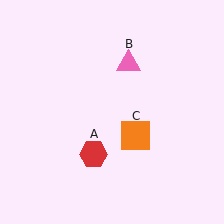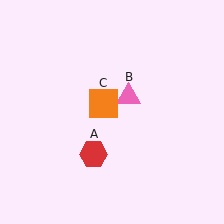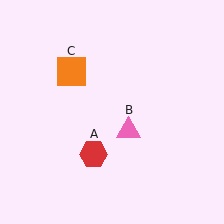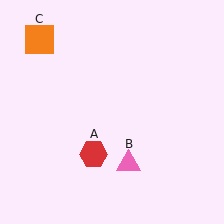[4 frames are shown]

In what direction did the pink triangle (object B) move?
The pink triangle (object B) moved down.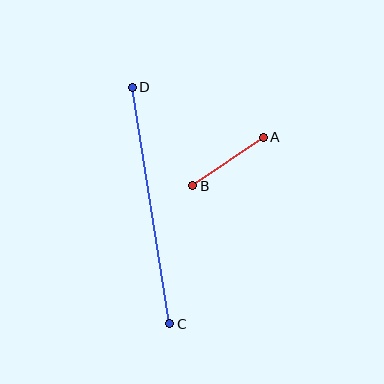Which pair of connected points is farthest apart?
Points C and D are farthest apart.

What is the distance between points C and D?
The distance is approximately 240 pixels.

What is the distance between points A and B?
The distance is approximately 85 pixels.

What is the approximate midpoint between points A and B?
The midpoint is at approximately (228, 162) pixels.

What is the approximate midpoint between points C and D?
The midpoint is at approximately (151, 206) pixels.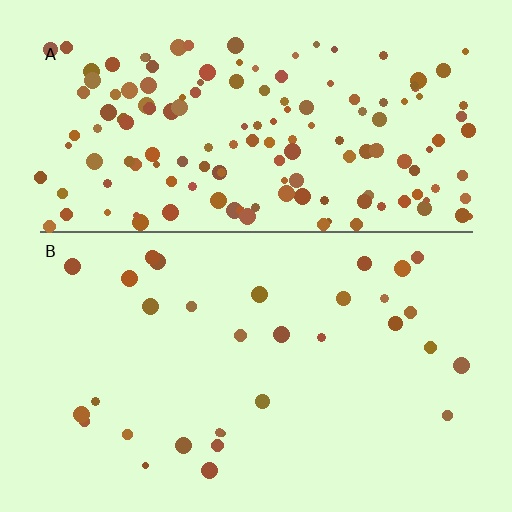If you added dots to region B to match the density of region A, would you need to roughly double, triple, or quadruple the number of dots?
Approximately quadruple.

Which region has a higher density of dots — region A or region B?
A (the top).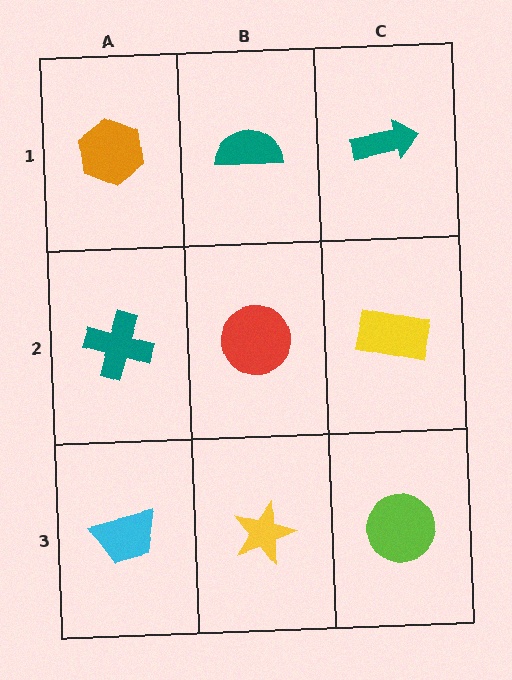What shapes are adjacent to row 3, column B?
A red circle (row 2, column B), a cyan trapezoid (row 3, column A), a lime circle (row 3, column C).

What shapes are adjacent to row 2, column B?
A teal semicircle (row 1, column B), a yellow star (row 3, column B), a teal cross (row 2, column A), a yellow rectangle (row 2, column C).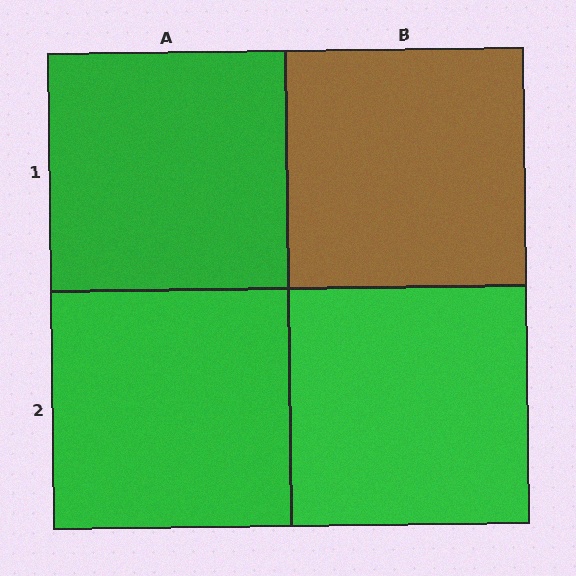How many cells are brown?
1 cell is brown.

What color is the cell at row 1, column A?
Green.